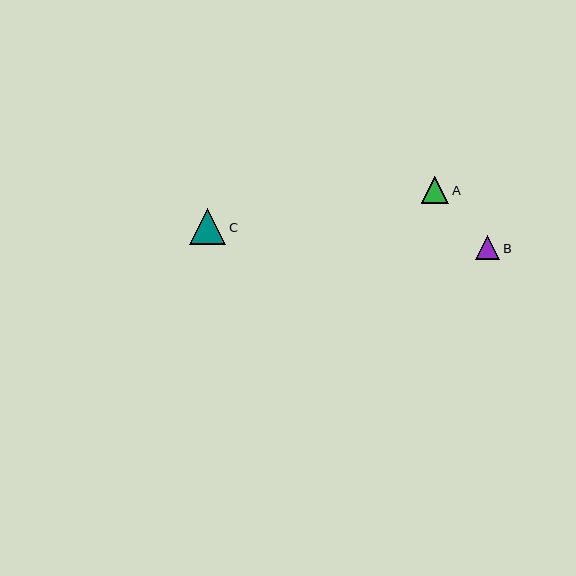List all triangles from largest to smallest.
From largest to smallest: C, A, B.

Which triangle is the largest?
Triangle C is the largest with a size of approximately 36 pixels.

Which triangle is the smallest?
Triangle B is the smallest with a size of approximately 24 pixels.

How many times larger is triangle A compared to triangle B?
Triangle A is approximately 1.1 times the size of triangle B.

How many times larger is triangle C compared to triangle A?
Triangle C is approximately 1.3 times the size of triangle A.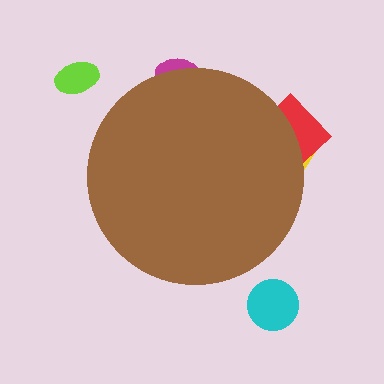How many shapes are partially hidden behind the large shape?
3 shapes are partially hidden.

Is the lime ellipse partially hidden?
No, the lime ellipse is fully visible.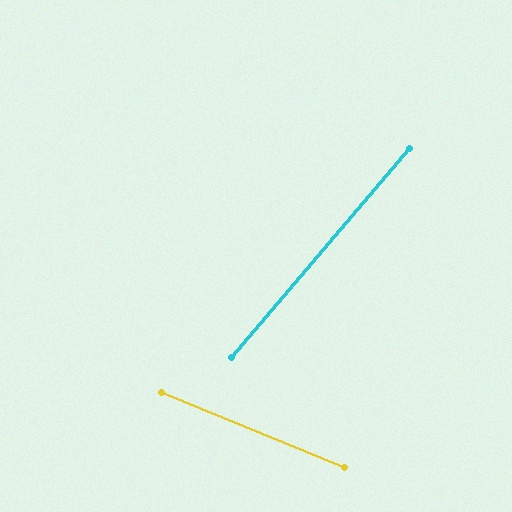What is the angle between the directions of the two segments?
Approximately 72 degrees.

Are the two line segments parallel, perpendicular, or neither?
Neither parallel nor perpendicular — they differ by about 72°.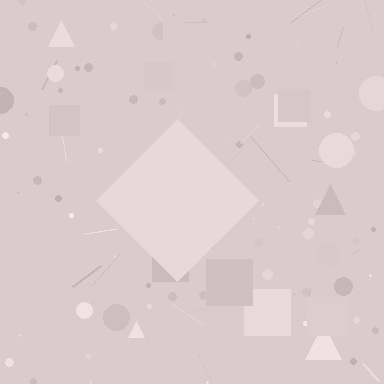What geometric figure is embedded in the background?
A diamond is embedded in the background.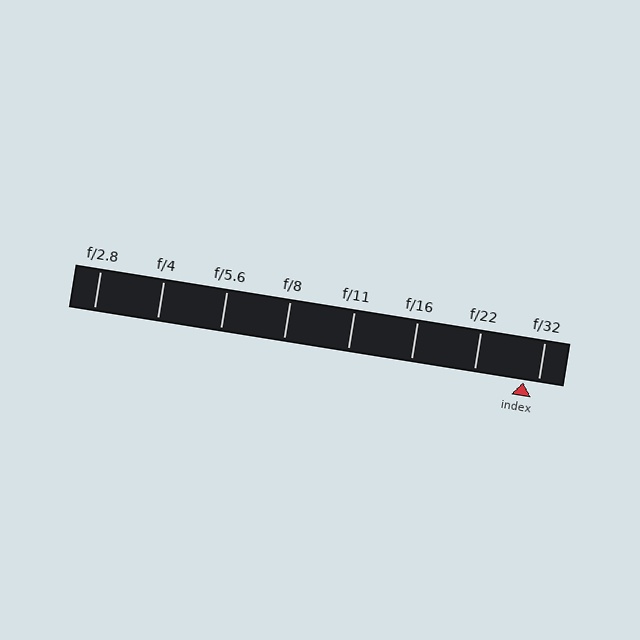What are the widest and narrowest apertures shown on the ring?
The widest aperture shown is f/2.8 and the narrowest is f/32.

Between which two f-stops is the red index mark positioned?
The index mark is between f/22 and f/32.